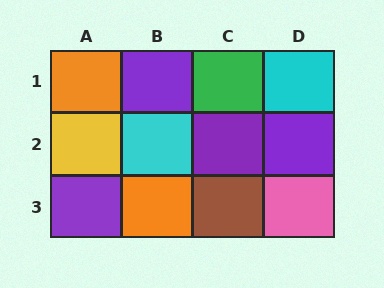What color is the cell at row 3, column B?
Orange.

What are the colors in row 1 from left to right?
Orange, purple, green, cyan.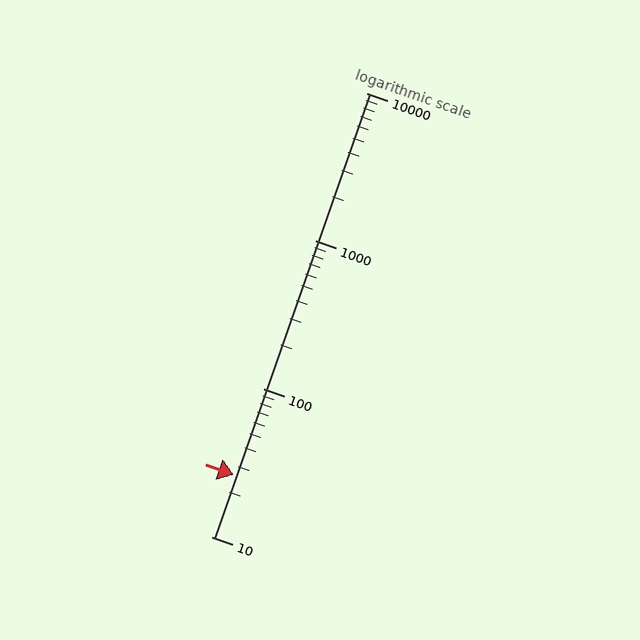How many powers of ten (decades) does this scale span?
The scale spans 3 decades, from 10 to 10000.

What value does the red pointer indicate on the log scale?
The pointer indicates approximately 26.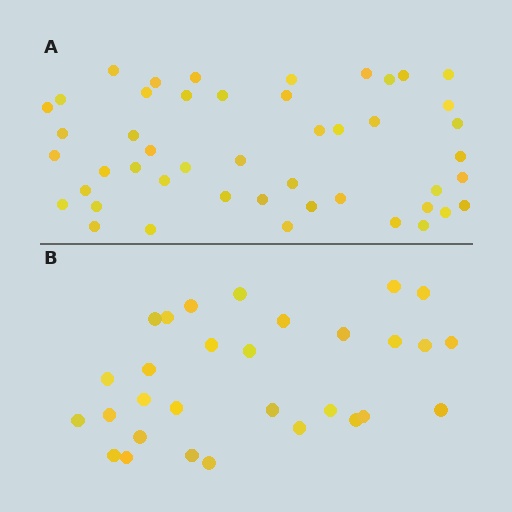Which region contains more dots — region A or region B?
Region A (the top region) has more dots.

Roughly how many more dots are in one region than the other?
Region A has approximately 15 more dots than region B.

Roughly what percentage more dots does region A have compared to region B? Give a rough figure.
About 55% more.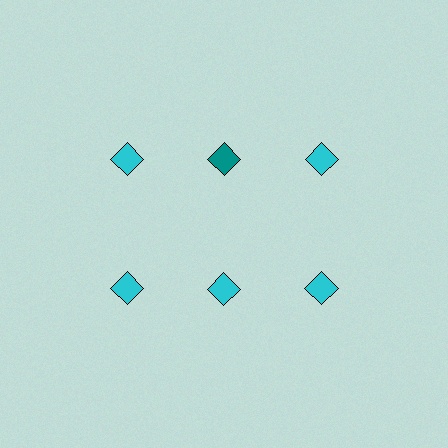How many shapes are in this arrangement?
There are 6 shapes arranged in a grid pattern.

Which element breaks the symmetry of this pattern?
The teal diamond in the top row, second from left column breaks the symmetry. All other shapes are cyan diamonds.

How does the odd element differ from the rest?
It has a different color: teal instead of cyan.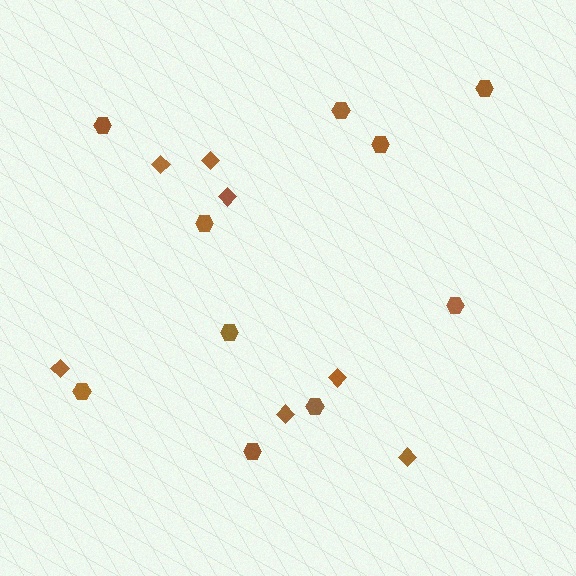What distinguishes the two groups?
There are 2 groups: one group of diamonds (7) and one group of hexagons (10).